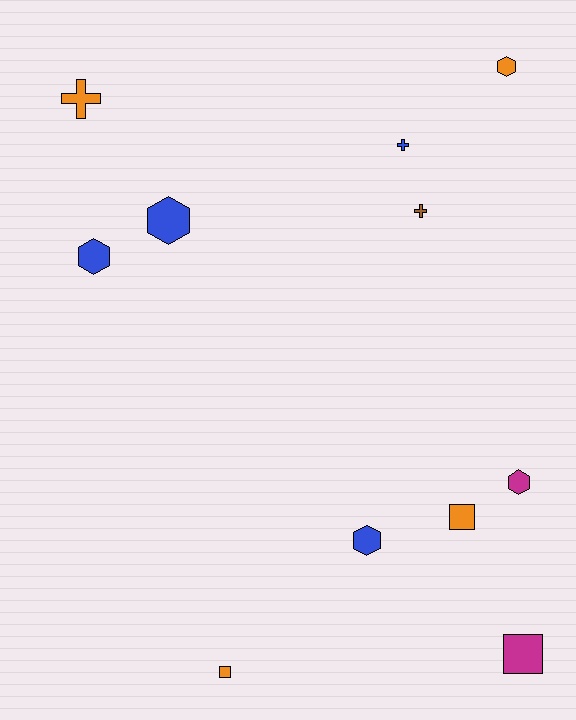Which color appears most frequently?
Blue, with 4 objects.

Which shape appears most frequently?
Hexagon, with 5 objects.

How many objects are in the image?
There are 11 objects.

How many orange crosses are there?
There is 1 orange cross.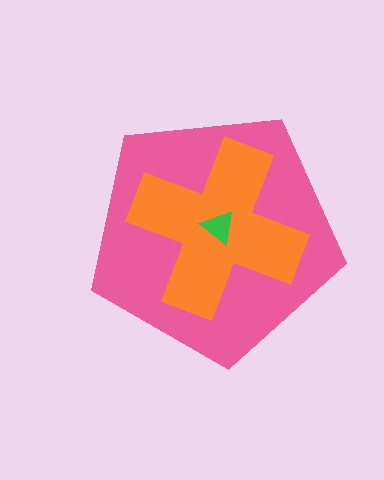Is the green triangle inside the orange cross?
Yes.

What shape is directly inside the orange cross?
The green triangle.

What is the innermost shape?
The green triangle.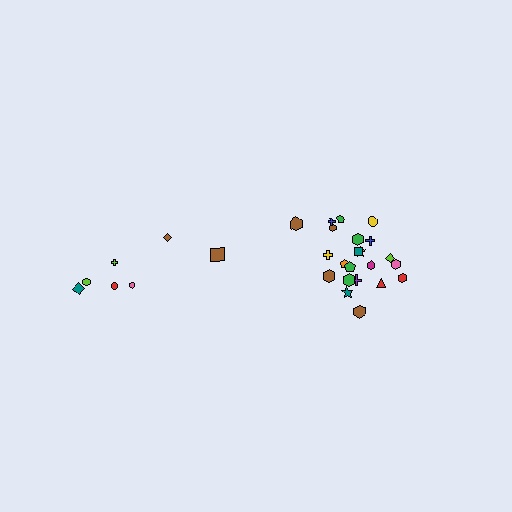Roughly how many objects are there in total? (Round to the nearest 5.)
Roughly 30 objects in total.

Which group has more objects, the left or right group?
The right group.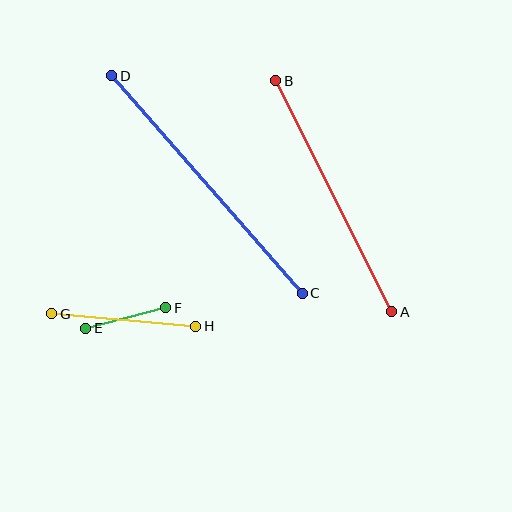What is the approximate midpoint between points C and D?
The midpoint is at approximately (207, 185) pixels.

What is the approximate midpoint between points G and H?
The midpoint is at approximately (124, 320) pixels.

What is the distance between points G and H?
The distance is approximately 145 pixels.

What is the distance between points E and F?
The distance is approximately 82 pixels.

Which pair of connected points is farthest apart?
Points C and D are farthest apart.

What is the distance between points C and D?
The distance is approximately 289 pixels.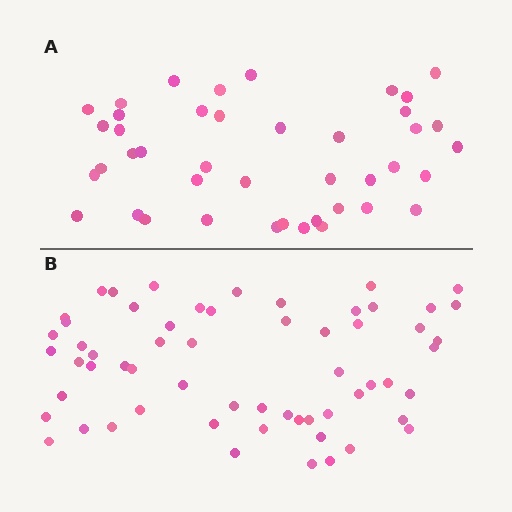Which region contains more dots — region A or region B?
Region B (the bottom region) has more dots.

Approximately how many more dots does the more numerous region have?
Region B has approximately 20 more dots than region A.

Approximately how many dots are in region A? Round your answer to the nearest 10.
About 40 dots. (The exact count is 42, which rounds to 40.)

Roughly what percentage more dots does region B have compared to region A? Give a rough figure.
About 45% more.